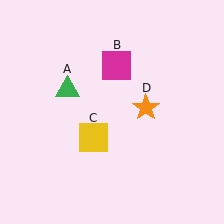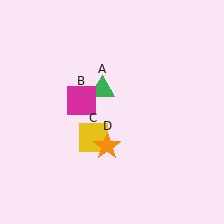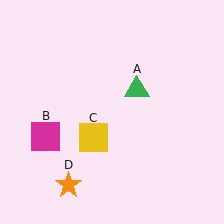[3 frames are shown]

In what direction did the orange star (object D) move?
The orange star (object D) moved down and to the left.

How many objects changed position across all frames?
3 objects changed position: green triangle (object A), magenta square (object B), orange star (object D).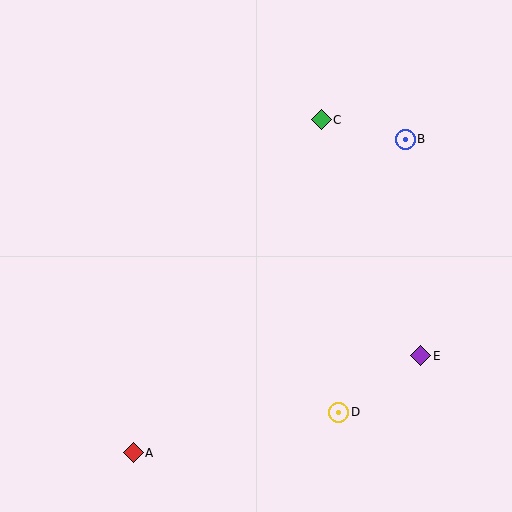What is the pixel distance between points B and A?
The distance between B and A is 415 pixels.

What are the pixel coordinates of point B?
Point B is at (405, 139).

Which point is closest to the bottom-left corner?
Point A is closest to the bottom-left corner.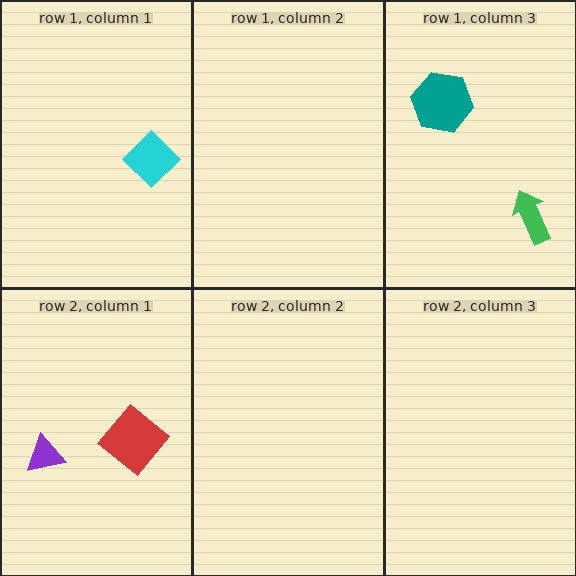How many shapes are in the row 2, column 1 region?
2.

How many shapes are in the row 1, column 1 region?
1.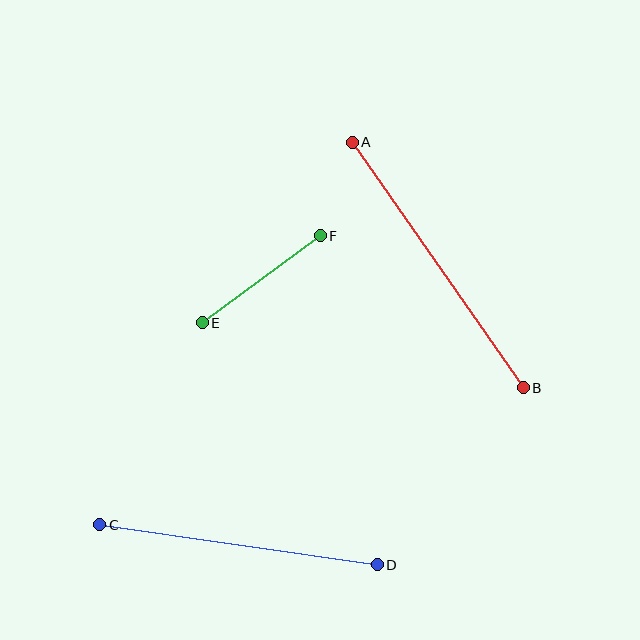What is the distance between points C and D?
The distance is approximately 280 pixels.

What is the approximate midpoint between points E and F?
The midpoint is at approximately (261, 279) pixels.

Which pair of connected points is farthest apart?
Points A and B are farthest apart.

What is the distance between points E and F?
The distance is approximately 146 pixels.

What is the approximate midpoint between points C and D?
The midpoint is at approximately (238, 545) pixels.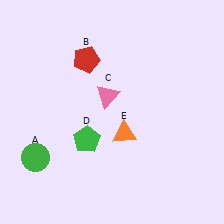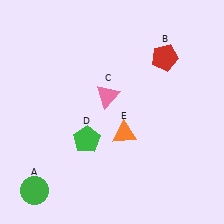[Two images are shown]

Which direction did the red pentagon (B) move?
The red pentagon (B) moved right.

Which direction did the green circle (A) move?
The green circle (A) moved down.